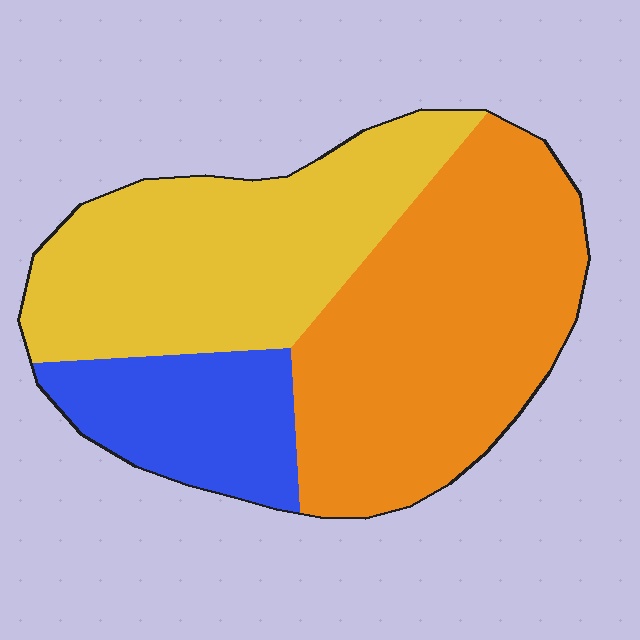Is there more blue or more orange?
Orange.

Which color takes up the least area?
Blue, at roughly 15%.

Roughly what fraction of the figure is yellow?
Yellow takes up about three eighths (3/8) of the figure.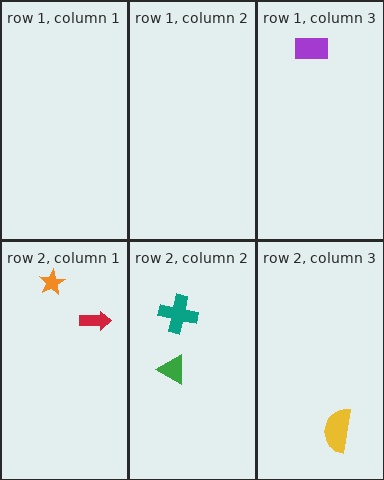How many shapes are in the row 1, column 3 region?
1.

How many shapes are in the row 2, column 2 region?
2.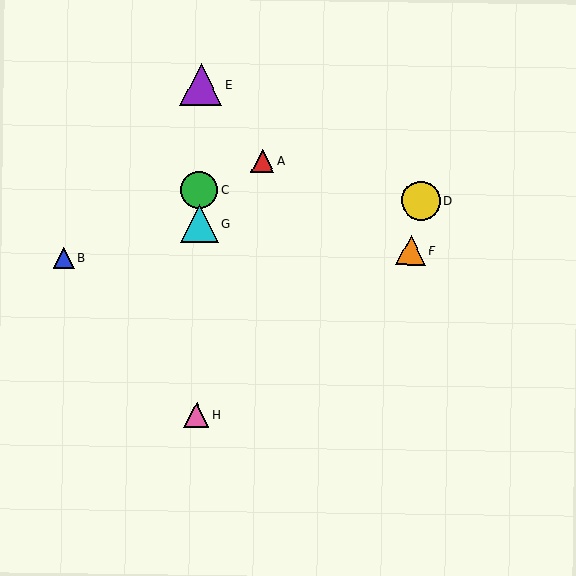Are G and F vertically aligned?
No, G is at x≈199 and F is at x≈411.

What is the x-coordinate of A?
Object A is at x≈263.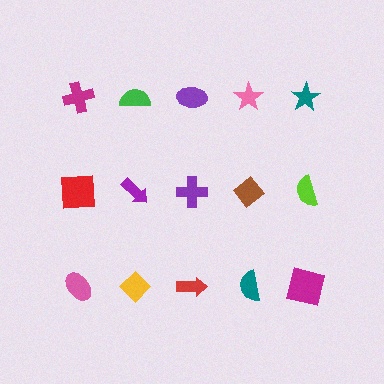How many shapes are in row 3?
5 shapes.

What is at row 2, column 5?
A lime semicircle.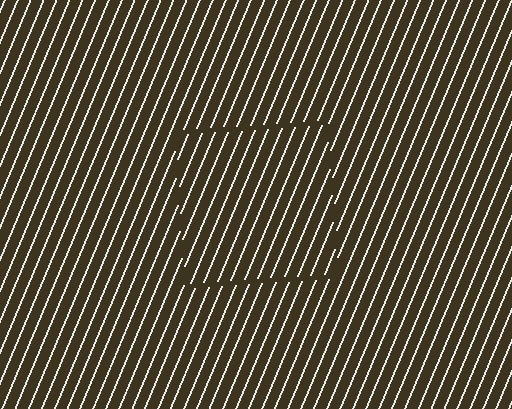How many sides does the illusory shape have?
4 sides — the line-ends trace a square.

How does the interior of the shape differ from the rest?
The interior of the shape contains the same grating, shifted by half a period — the contour is defined by the phase discontinuity where line-ends from the inner and outer gratings abut.